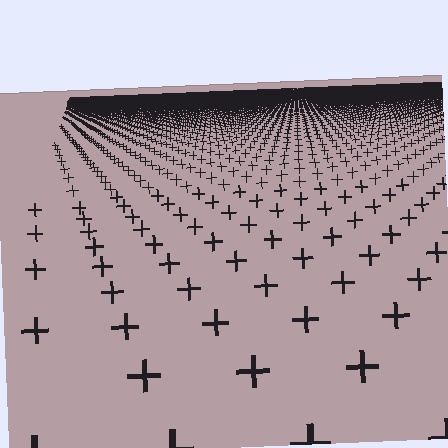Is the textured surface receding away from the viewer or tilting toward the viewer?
The surface is receding away from the viewer. Texture elements get smaller and denser toward the top.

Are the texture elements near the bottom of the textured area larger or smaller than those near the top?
Larger. Near the bottom, elements are closer to the viewer and appear at a bigger on-screen size.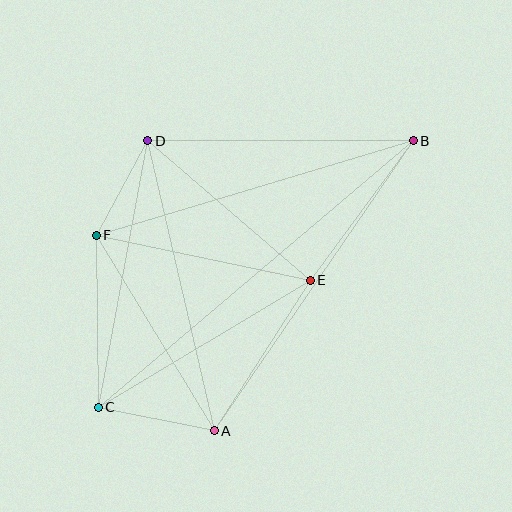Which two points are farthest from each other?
Points B and C are farthest from each other.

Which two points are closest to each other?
Points D and F are closest to each other.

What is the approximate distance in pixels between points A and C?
The distance between A and C is approximately 118 pixels.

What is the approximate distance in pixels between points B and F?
The distance between B and F is approximately 330 pixels.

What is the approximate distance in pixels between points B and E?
The distance between B and E is approximately 173 pixels.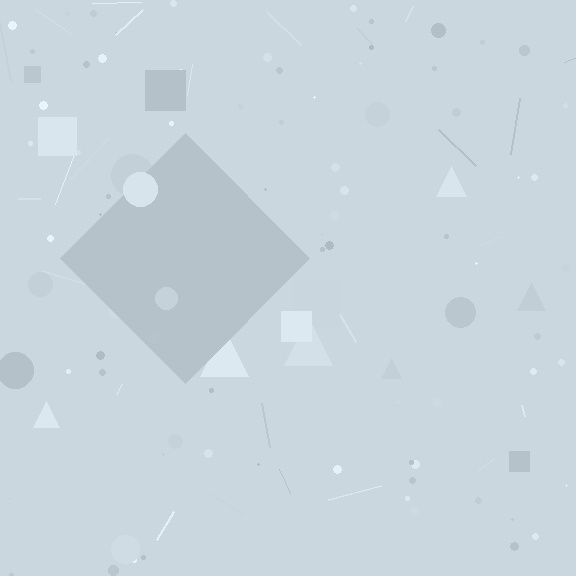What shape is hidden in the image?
A diamond is hidden in the image.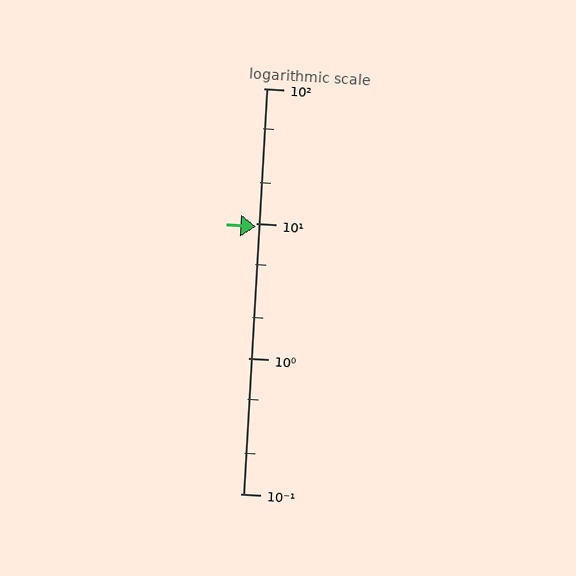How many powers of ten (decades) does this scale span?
The scale spans 3 decades, from 0.1 to 100.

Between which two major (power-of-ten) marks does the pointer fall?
The pointer is between 1 and 10.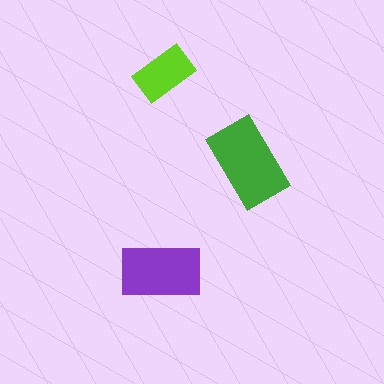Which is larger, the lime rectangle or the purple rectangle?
The purple one.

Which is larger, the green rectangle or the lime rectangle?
The green one.